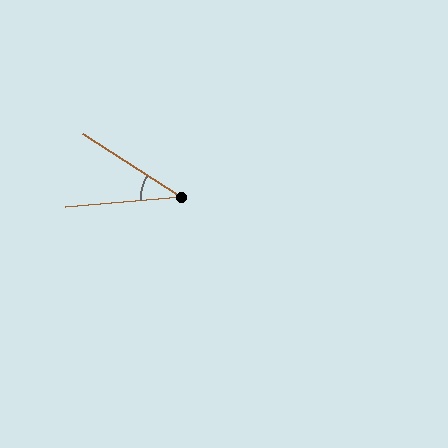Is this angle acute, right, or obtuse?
It is acute.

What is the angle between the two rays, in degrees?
Approximately 38 degrees.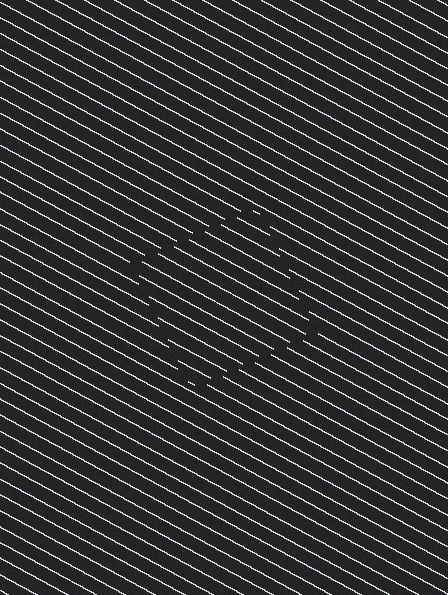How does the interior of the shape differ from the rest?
The interior of the shape contains the same grating, shifted by half a period — the contour is defined by the phase discontinuity where line-ends from the inner and outer gratings abut.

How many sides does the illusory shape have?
4 sides — the line-ends trace a square.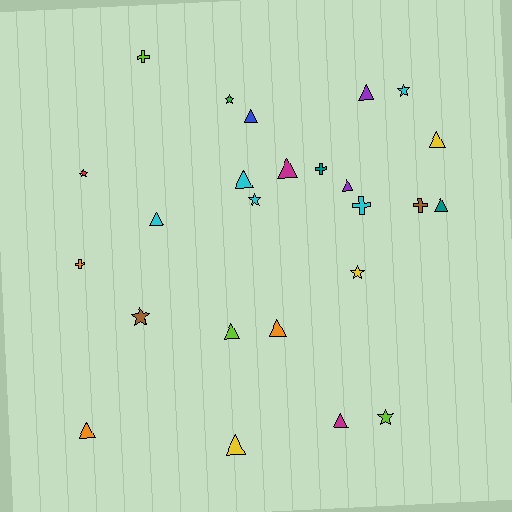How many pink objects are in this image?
There are no pink objects.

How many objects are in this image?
There are 25 objects.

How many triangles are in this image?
There are 13 triangles.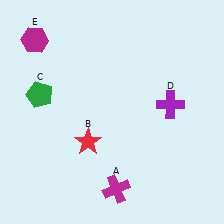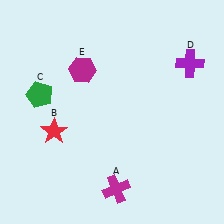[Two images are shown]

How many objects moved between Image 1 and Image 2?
3 objects moved between the two images.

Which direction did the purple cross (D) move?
The purple cross (D) moved up.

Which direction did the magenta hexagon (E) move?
The magenta hexagon (E) moved right.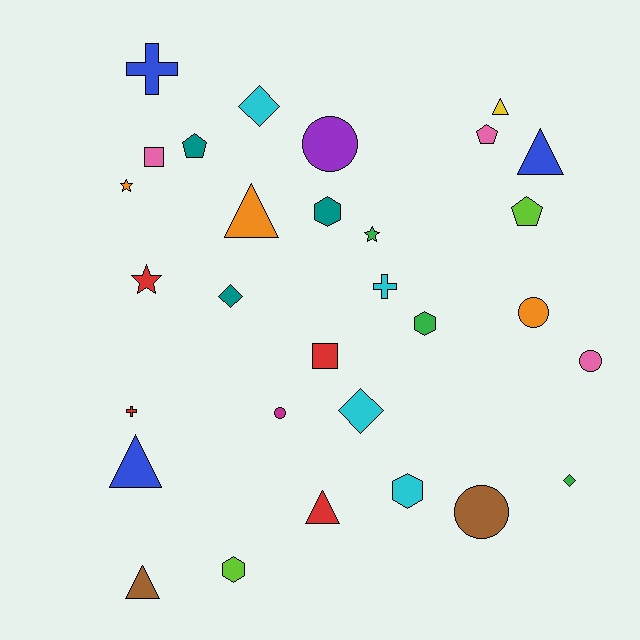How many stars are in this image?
There are 3 stars.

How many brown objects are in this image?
There are 2 brown objects.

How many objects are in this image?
There are 30 objects.